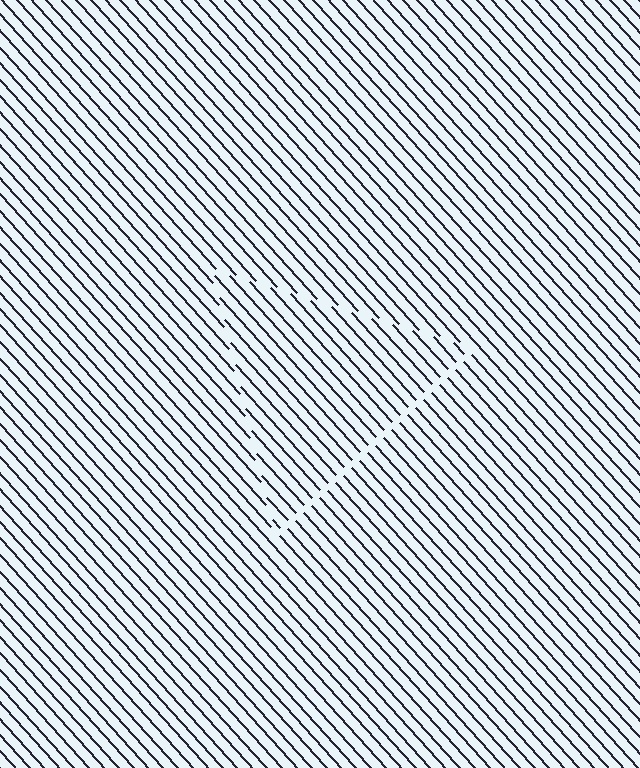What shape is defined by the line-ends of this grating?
An illusory triangle. The interior of the shape contains the same grating, shifted by half a period — the contour is defined by the phase discontinuity where line-ends from the inner and outer gratings abut.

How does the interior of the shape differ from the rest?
The interior of the shape contains the same grating, shifted by half a period — the contour is defined by the phase discontinuity where line-ends from the inner and outer gratings abut.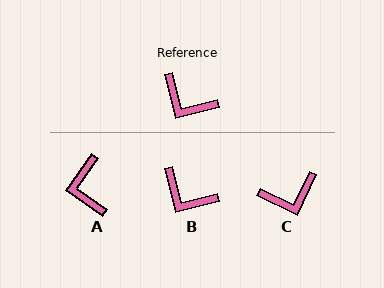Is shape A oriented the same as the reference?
No, it is off by about 49 degrees.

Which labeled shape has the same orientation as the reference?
B.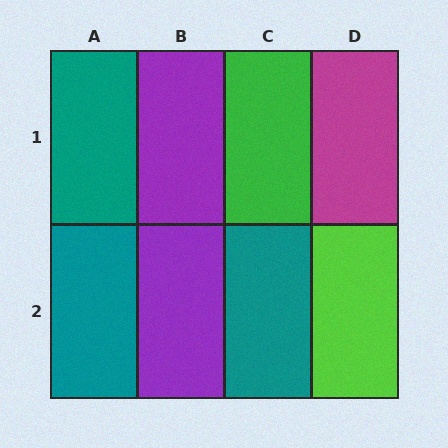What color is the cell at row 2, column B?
Purple.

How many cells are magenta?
1 cell is magenta.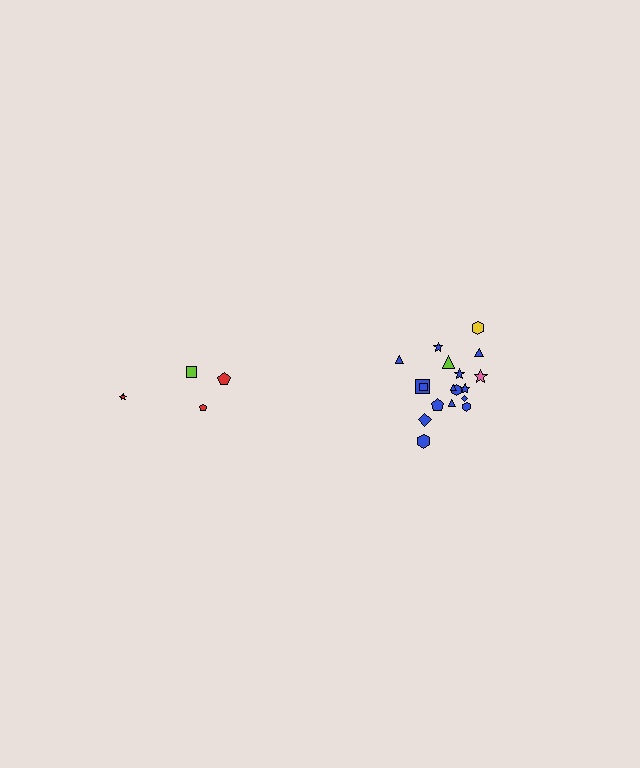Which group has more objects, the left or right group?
The right group.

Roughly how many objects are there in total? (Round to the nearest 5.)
Roughly 20 objects in total.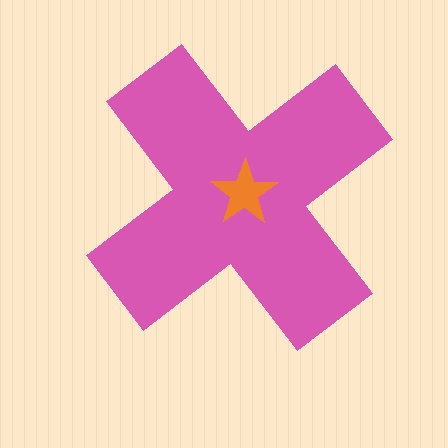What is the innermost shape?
The orange star.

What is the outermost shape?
The pink cross.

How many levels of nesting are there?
2.